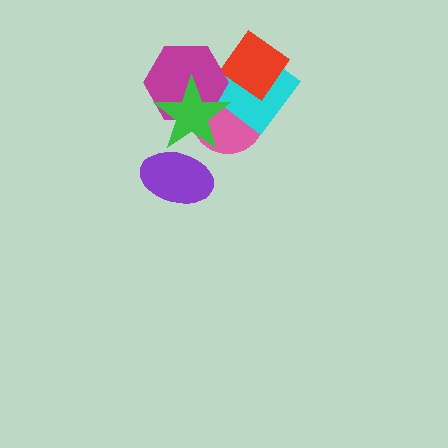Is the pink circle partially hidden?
Yes, it is partially covered by another shape.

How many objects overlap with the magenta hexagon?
2 objects overlap with the magenta hexagon.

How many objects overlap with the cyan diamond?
2 objects overlap with the cyan diamond.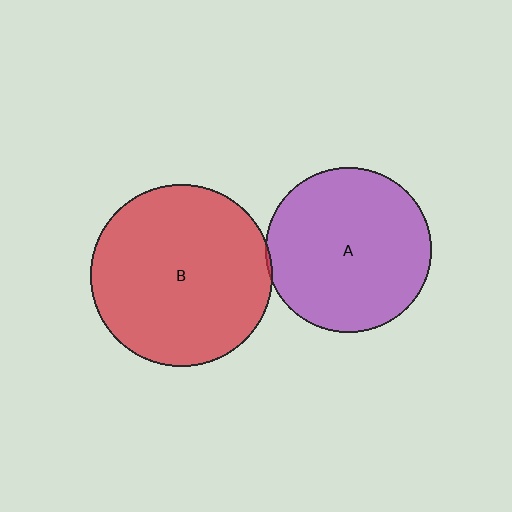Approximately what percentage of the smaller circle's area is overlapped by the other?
Approximately 5%.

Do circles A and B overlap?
Yes.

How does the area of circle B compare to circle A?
Approximately 1.2 times.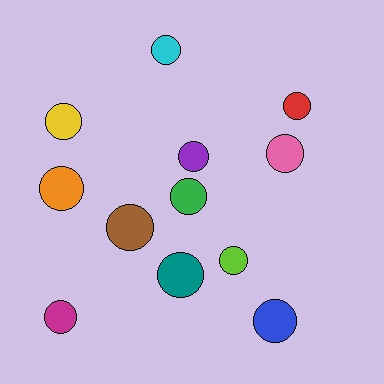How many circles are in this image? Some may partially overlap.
There are 12 circles.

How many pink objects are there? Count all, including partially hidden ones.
There is 1 pink object.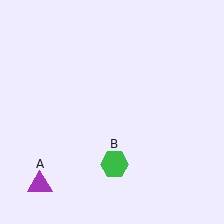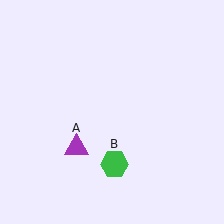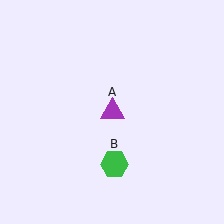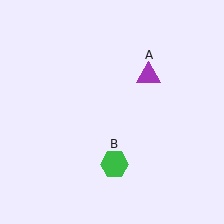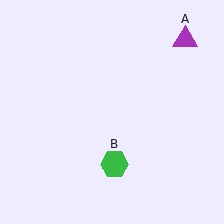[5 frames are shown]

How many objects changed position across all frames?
1 object changed position: purple triangle (object A).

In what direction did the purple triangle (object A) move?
The purple triangle (object A) moved up and to the right.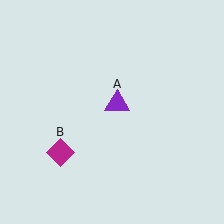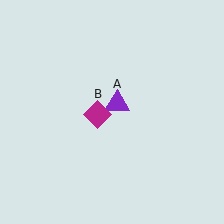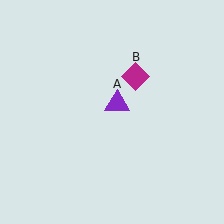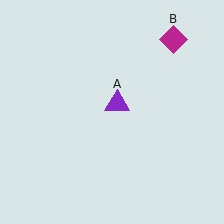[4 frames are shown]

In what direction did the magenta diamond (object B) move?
The magenta diamond (object B) moved up and to the right.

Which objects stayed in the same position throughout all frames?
Purple triangle (object A) remained stationary.